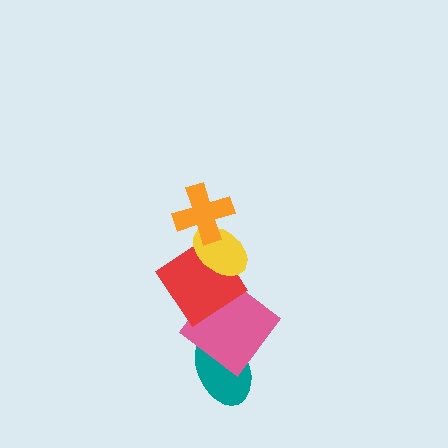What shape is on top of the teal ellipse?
The pink diamond is on top of the teal ellipse.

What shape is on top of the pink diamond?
The red diamond is on top of the pink diamond.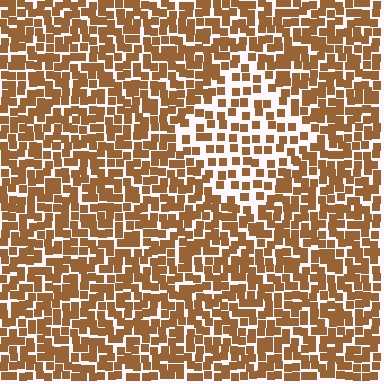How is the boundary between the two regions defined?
The boundary is defined by a change in element density (approximately 1.8x ratio). All elements are the same color, size, and shape.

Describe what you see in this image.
The image contains small brown elements arranged at two different densities. A diamond-shaped region is visible where the elements are less densely packed than the surrounding area.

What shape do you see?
I see a diamond.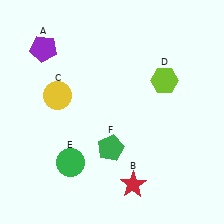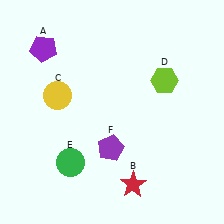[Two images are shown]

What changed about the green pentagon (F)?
In Image 1, F is green. In Image 2, it changed to purple.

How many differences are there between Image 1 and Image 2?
There is 1 difference between the two images.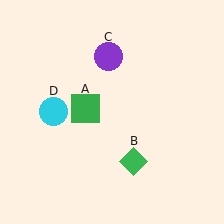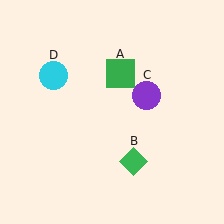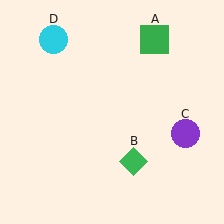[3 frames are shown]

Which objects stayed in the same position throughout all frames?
Green diamond (object B) remained stationary.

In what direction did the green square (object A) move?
The green square (object A) moved up and to the right.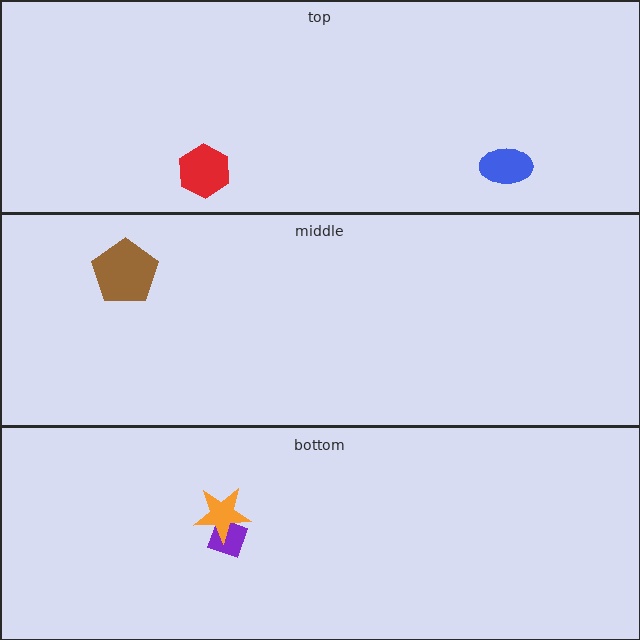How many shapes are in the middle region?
1.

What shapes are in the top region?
The blue ellipse, the red hexagon.